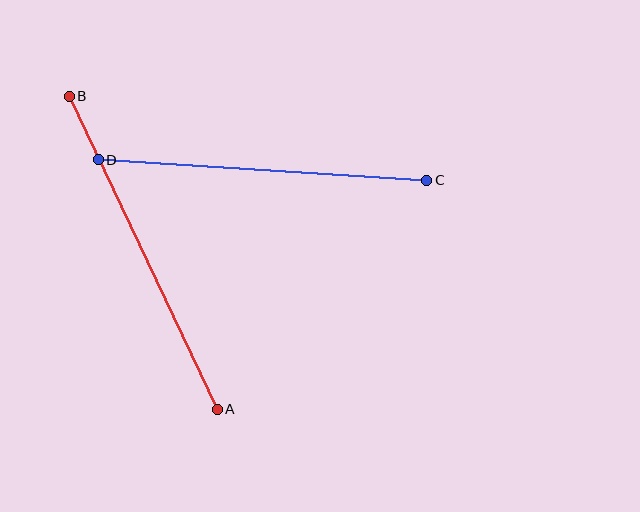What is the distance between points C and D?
The distance is approximately 329 pixels.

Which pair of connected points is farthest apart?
Points A and B are farthest apart.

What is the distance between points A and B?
The distance is approximately 346 pixels.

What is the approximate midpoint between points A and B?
The midpoint is at approximately (143, 253) pixels.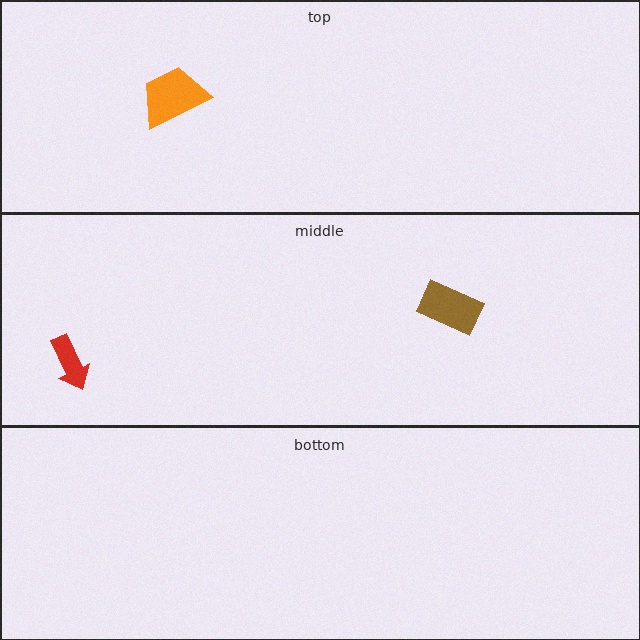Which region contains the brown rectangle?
The middle region.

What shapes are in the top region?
The orange trapezoid.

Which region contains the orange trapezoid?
The top region.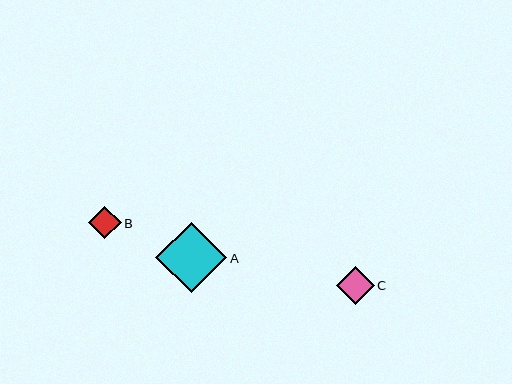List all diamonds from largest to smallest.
From largest to smallest: A, C, B.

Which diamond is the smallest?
Diamond B is the smallest with a size of approximately 32 pixels.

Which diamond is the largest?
Diamond A is the largest with a size of approximately 71 pixels.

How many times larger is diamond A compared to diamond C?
Diamond A is approximately 1.9 times the size of diamond C.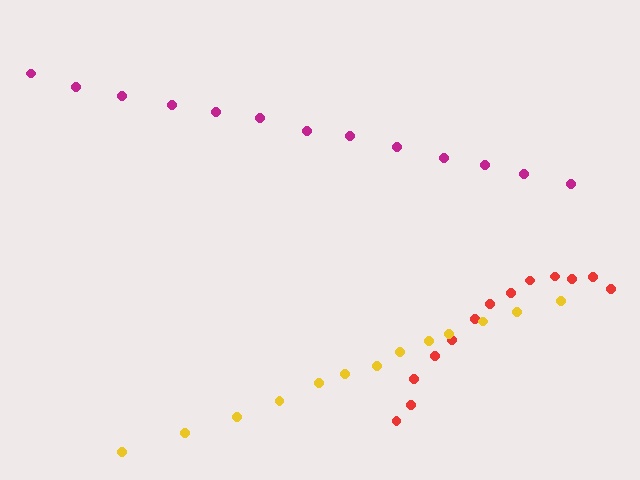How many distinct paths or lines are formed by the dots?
There are 3 distinct paths.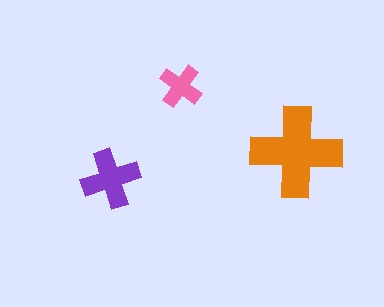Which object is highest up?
The pink cross is topmost.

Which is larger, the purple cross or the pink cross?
The purple one.